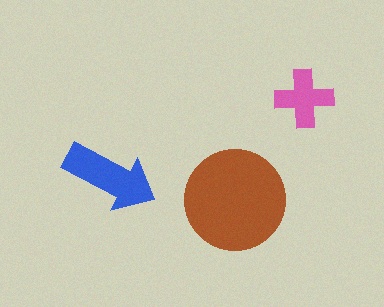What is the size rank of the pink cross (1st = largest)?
3rd.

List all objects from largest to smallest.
The brown circle, the blue arrow, the pink cross.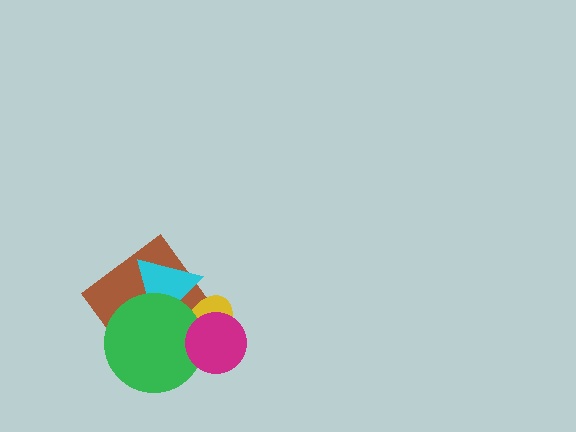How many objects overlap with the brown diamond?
3 objects overlap with the brown diamond.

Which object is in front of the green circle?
The magenta circle is in front of the green circle.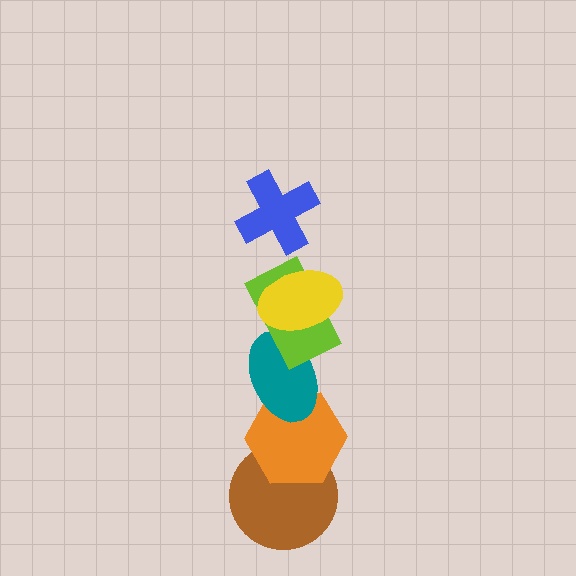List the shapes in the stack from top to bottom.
From top to bottom: the blue cross, the yellow ellipse, the lime rectangle, the teal ellipse, the orange hexagon, the brown circle.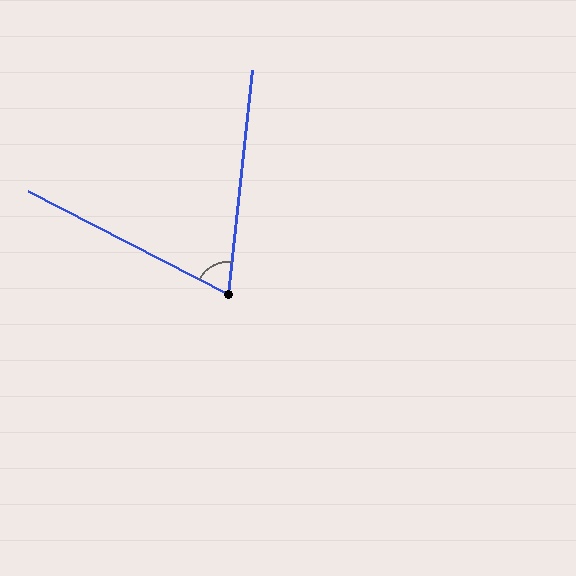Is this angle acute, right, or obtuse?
It is acute.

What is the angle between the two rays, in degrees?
Approximately 69 degrees.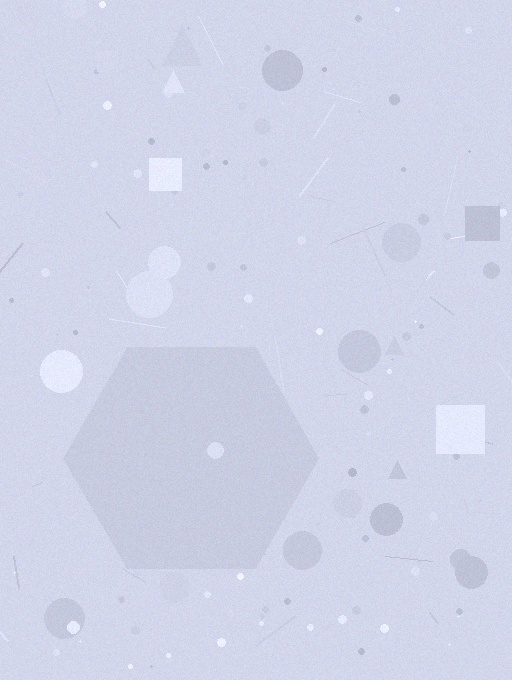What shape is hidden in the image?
A hexagon is hidden in the image.